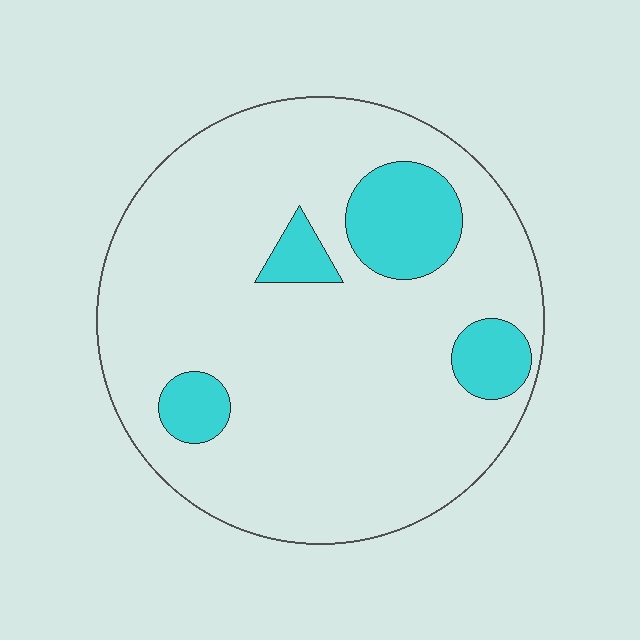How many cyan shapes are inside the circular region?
4.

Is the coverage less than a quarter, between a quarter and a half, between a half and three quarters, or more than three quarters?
Less than a quarter.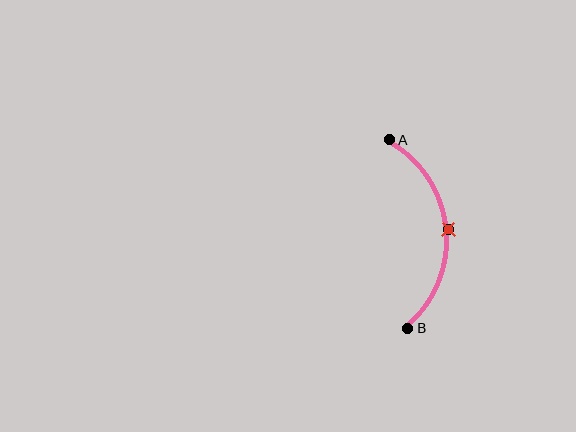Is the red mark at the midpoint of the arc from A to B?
Yes. The red mark lies on the arc at equal arc-length from both A and B — it is the arc midpoint.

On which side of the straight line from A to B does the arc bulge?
The arc bulges to the right of the straight line connecting A and B.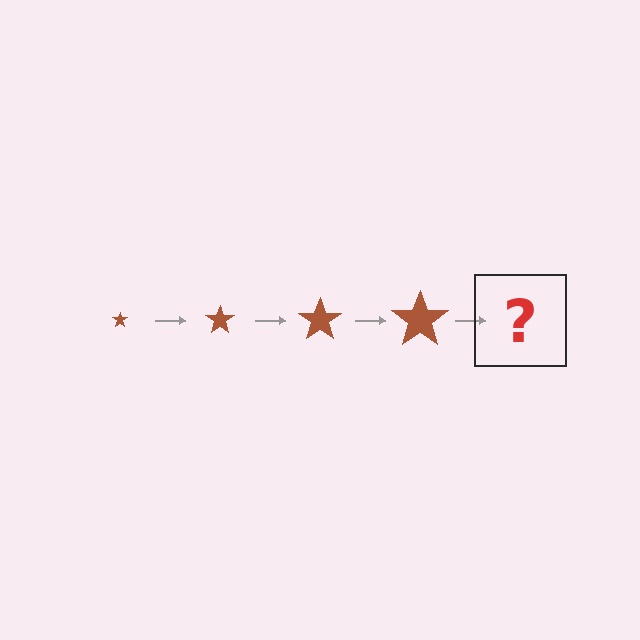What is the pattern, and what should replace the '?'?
The pattern is that the star gets progressively larger each step. The '?' should be a brown star, larger than the previous one.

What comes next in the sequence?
The next element should be a brown star, larger than the previous one.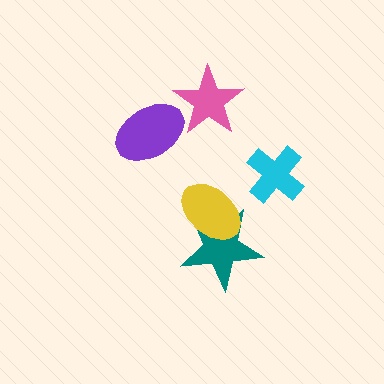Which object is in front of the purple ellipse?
The pink star is in front of the purple ellipse.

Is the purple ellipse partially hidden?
Yes, it is partially covered by another shape.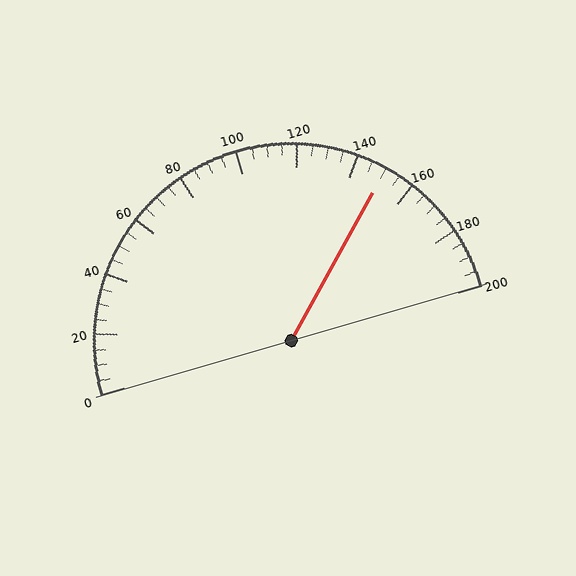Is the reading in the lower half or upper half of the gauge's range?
The reading is in the upper half of the range (0 to 200).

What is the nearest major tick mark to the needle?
The nearest major tick mark is 160.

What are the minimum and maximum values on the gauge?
The gauge ranges from 0 to 200.